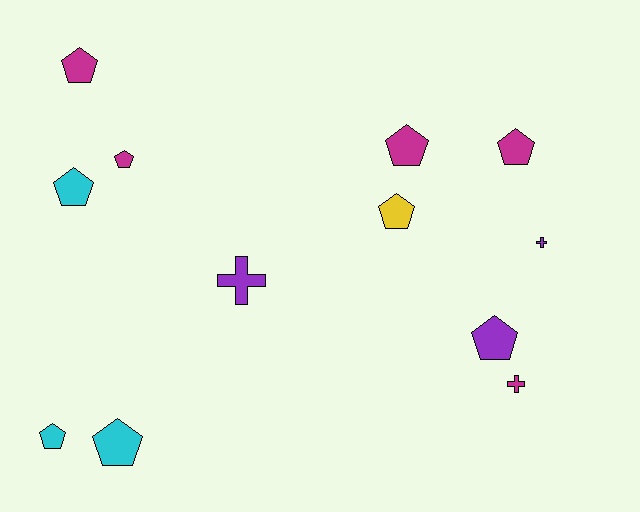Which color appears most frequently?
Magenta, with 5 objects.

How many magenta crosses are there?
There is 1 magenta cross.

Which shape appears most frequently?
Pentagon, with 9 objects.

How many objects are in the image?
There are 12 objects.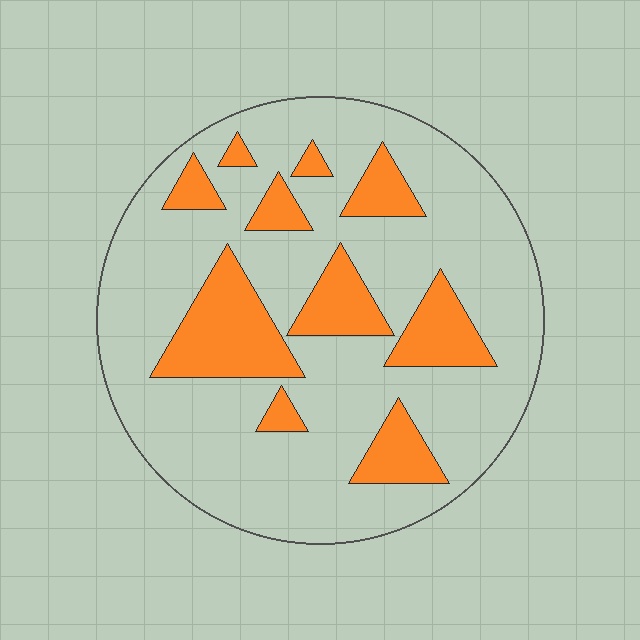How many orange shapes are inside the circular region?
10.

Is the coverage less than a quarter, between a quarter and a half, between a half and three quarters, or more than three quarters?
Less than a quarter.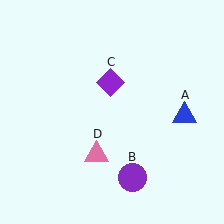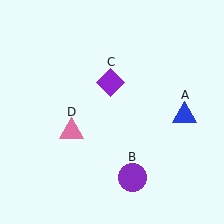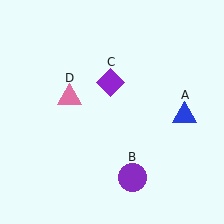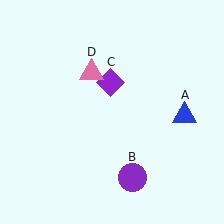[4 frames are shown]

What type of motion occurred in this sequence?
The pink triangle (object D) rotated clockwise around the center of the scene.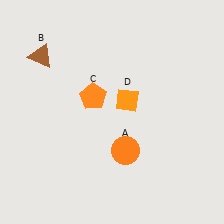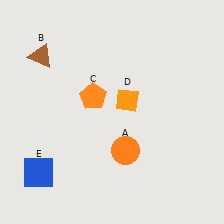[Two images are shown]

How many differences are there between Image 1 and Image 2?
There is 1 difference between the two images.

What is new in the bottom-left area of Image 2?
A blue square (E) was added in the bottom-left area of Image 2.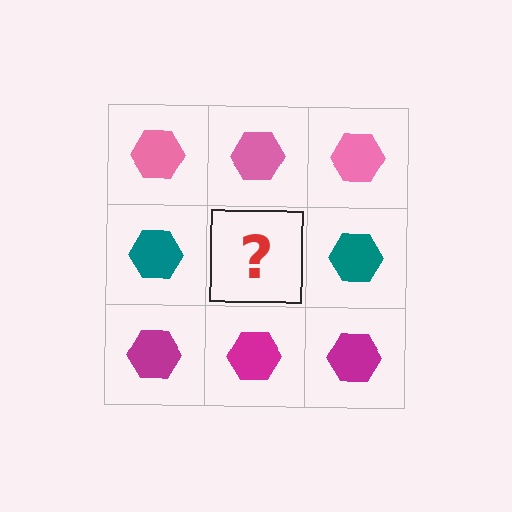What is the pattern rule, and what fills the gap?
The rule is that each row has a consistent color. The gap should be filled with a teal hexagon.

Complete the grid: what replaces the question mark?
The question mark should be replaced with a teal hexagon.